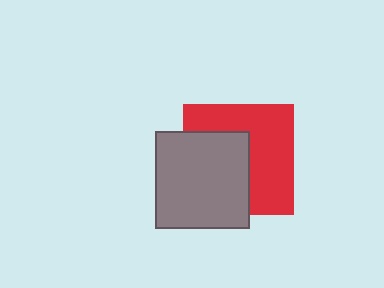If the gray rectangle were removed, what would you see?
You would see the complete red square.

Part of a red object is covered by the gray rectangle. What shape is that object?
It is a square.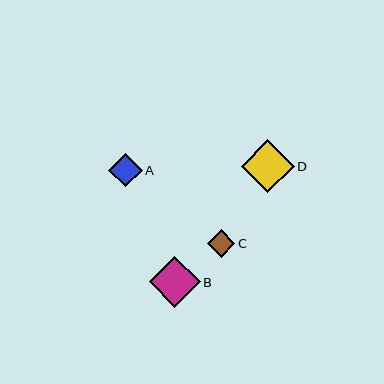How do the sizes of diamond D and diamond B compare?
Diamond D and diamond B are approximately the same size.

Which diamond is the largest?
Diamond D is the largest with a size of approximately 53 pixels.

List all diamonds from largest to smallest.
From largest to smallest: D, B, A, C.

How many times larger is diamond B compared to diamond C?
Diamond B is approximately 1.8 times the size of diamond C.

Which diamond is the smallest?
Diamond C is the smallest with a size of approximately 28 pixels.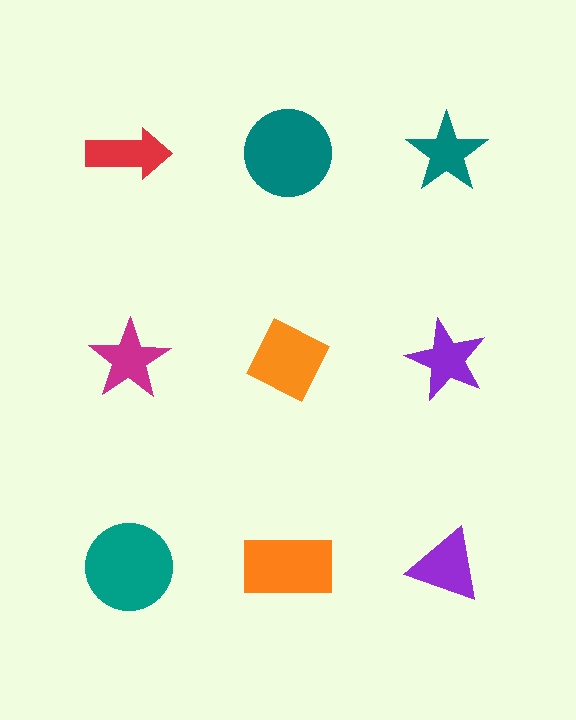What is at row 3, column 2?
An orange rectangle.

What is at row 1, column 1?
A red arrow.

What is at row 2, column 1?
A magenta star.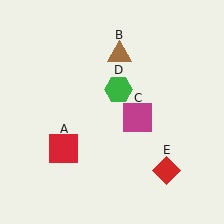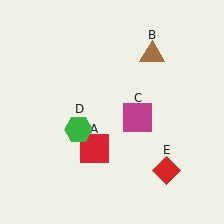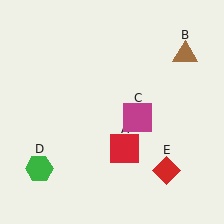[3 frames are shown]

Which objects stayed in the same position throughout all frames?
Magenta square (object C) and red diamond (object E) remained stationary.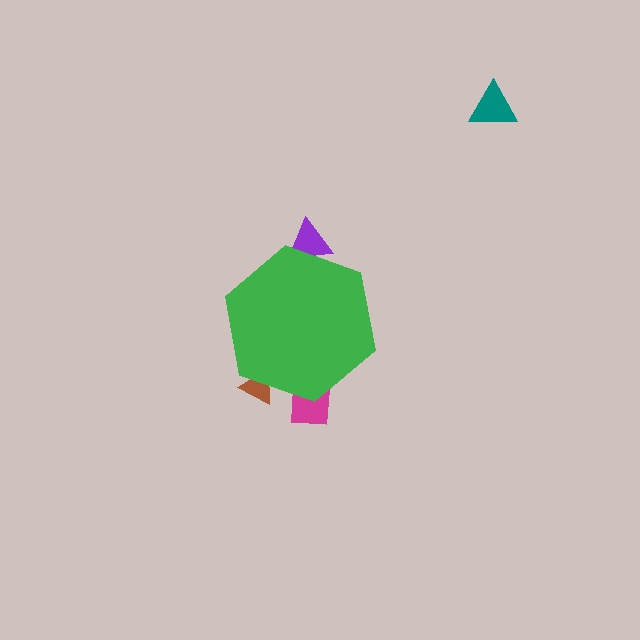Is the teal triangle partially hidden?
No, the teal triangle is fully visible.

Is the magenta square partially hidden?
Yes, the magenta square is partially hidden behind the green hexagon.